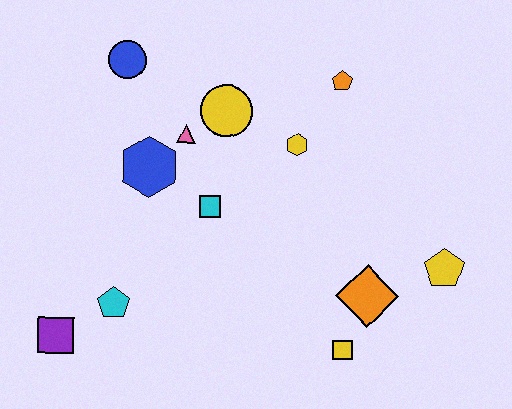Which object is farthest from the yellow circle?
The purple square is farthest from the yellow circle.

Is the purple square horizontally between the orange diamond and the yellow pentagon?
No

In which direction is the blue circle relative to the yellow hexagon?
The blue circle is to the left of the yellow hexagon.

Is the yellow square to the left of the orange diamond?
Yes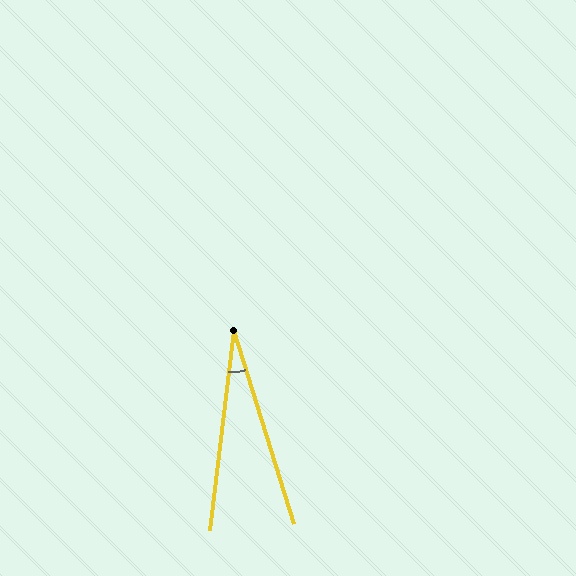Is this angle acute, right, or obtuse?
It is acute.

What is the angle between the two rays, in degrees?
Approximately 24 degrees.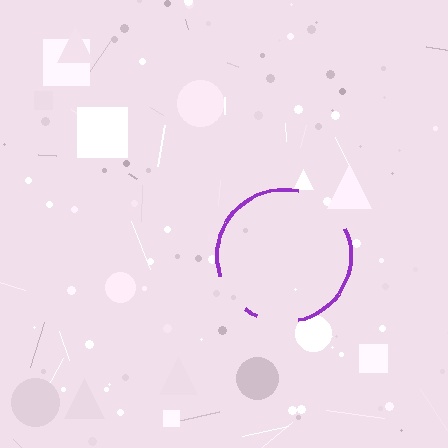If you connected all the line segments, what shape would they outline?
They would outline a circle.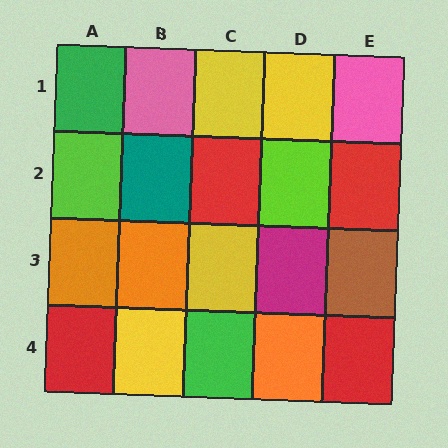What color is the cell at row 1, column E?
Pink.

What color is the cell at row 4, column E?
Red.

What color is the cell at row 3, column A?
Orange.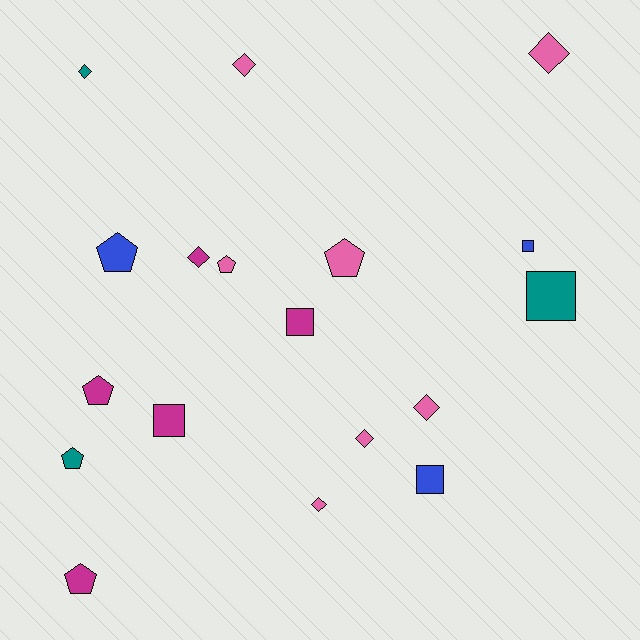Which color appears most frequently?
Pink, with 7 objects.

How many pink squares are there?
There are no pink squares.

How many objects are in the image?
There are 18 objects.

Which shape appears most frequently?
Diamond, with 7 objects.